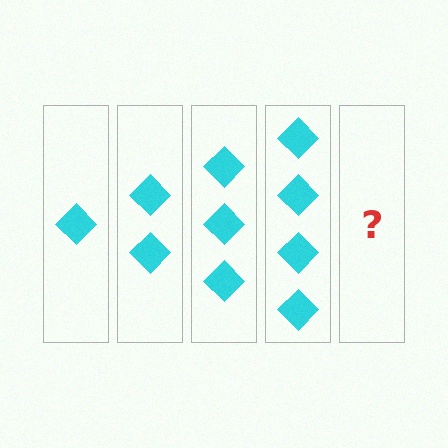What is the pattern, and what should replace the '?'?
The pattern is that each step adds one more diamond. The '?' should be 5 diamonds.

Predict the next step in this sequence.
The next step is 5 diamonds.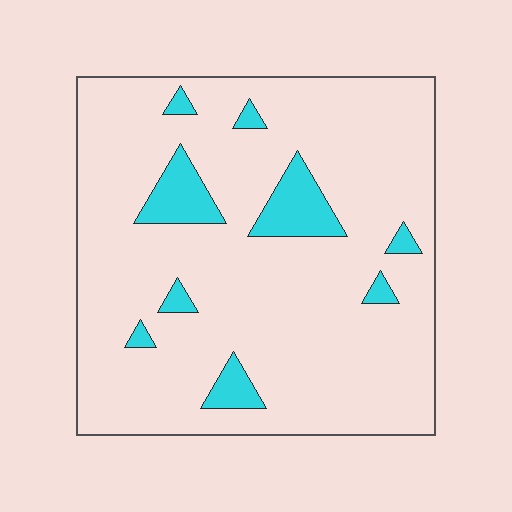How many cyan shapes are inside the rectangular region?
9.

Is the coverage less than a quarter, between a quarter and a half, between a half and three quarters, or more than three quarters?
Less than a quarter.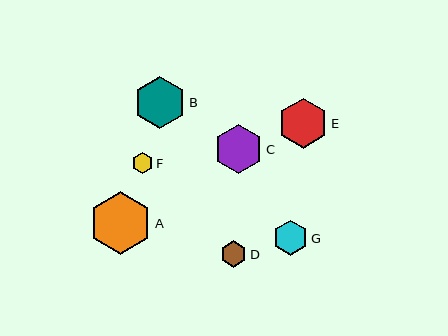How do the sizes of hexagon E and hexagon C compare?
Hexagon E and hexagon C are approximately the same size.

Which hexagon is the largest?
Hexagon A is the largest with a size of approximately 62 pixels.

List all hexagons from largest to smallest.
From largest to smallest: A, B, E, C, G, D, F.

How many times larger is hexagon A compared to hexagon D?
Hexagon A is approximately 2.4 times the size of hexagon D.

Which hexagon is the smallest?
Hexagon F is the smallest with a size of approximately 21 pixels.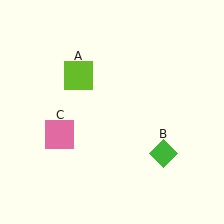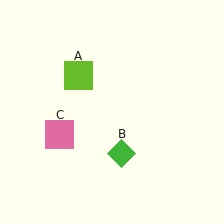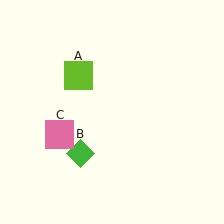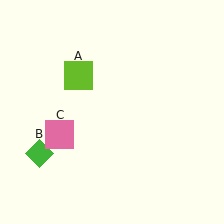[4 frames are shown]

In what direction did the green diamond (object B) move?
The green diamond (object B) moved left.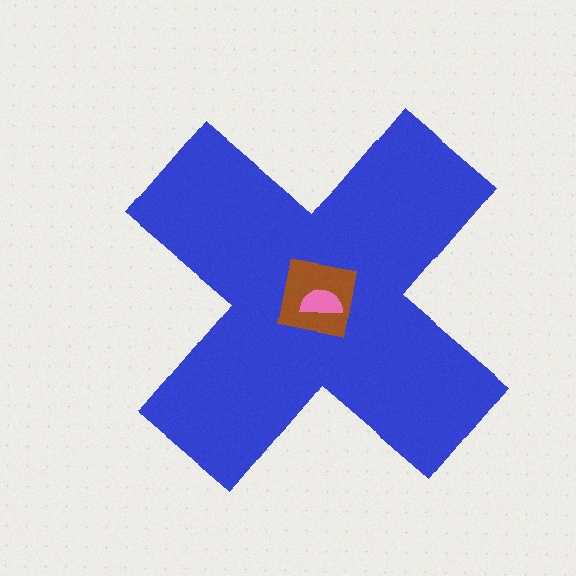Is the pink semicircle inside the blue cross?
Yes.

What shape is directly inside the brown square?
The pink semicircle.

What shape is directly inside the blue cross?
The brown square.